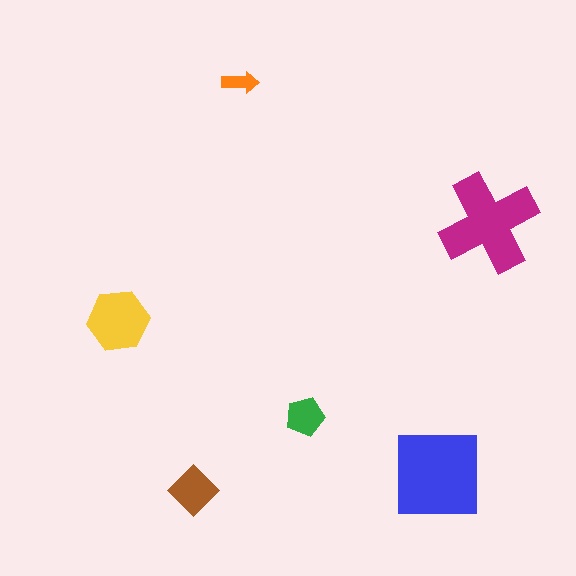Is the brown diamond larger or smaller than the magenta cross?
Smaller.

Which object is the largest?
The blue square.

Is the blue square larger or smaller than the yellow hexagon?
Larger.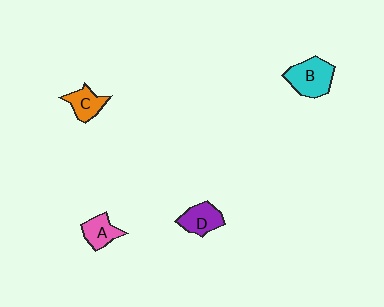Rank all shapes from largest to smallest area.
From largest to smallest: B (cyan), D (purple), A (pink), C (orange).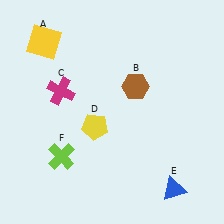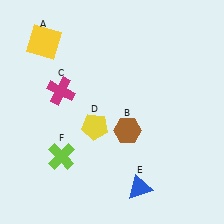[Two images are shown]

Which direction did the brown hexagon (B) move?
The brown hexagon (B) moved down.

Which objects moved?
The objects that moved are: the brown hexagon (B), the blue triangle (E).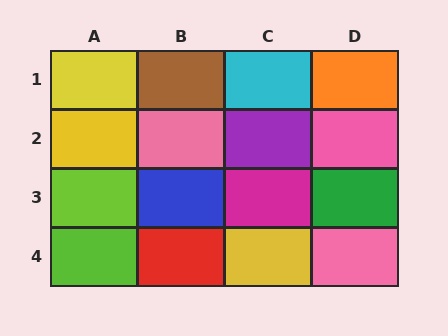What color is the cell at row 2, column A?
Yellow.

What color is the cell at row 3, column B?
Blue.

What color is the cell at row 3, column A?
Lime.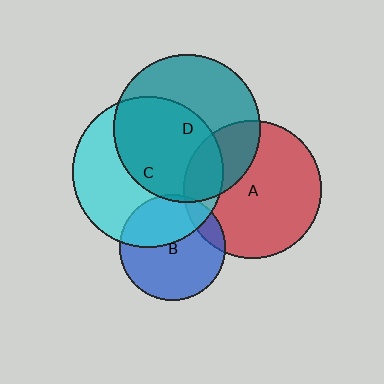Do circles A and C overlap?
Yes.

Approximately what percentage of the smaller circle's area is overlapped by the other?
Approximately 15%.